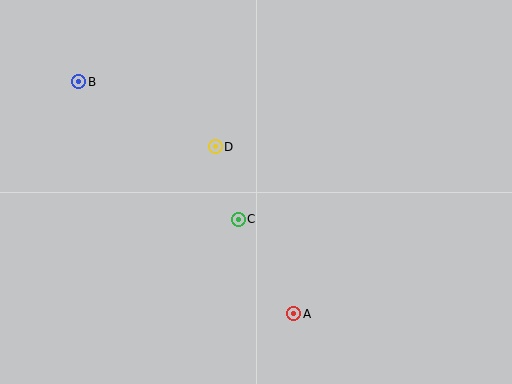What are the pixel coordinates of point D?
Point D is at (215, 147).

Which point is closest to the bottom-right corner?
Point A is closest to the bottom-right corner.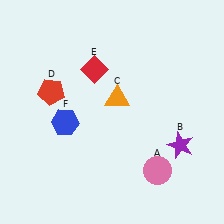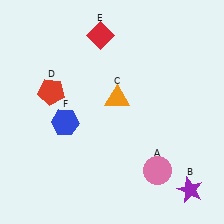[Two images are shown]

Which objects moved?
The objects that moved are: the purple star (B), the red diamond (E).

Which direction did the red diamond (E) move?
The red diamond (E) moved up.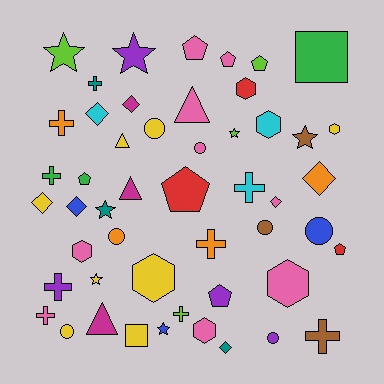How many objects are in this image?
There are 50 objects.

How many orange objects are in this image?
There are 4 orange objects.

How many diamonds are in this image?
There are 7 diamonds.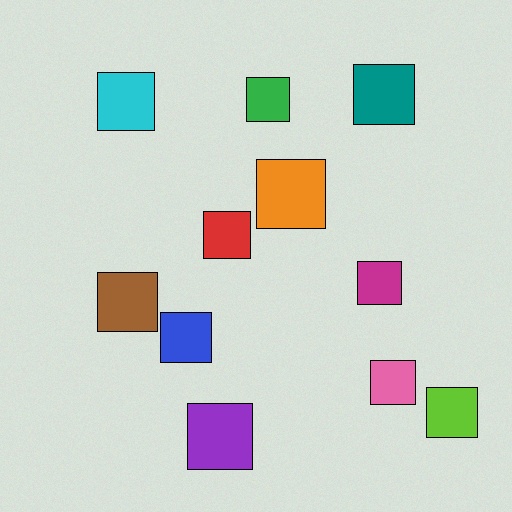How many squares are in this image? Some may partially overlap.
There are 11 squares.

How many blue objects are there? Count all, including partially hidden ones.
There is 1 blue object.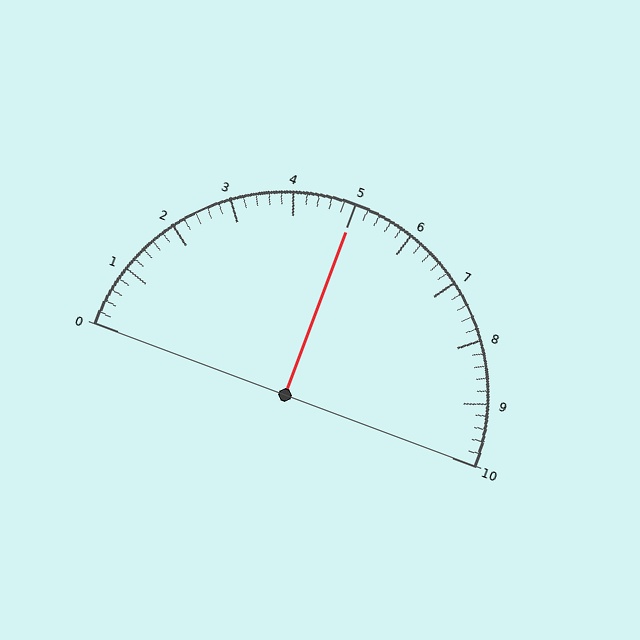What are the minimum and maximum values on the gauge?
The gauge ranges from 0 to 10.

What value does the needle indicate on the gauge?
The needle indicates approximately 5.0.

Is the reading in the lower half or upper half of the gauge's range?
The reading is in the upper half of the range (0 to 10).